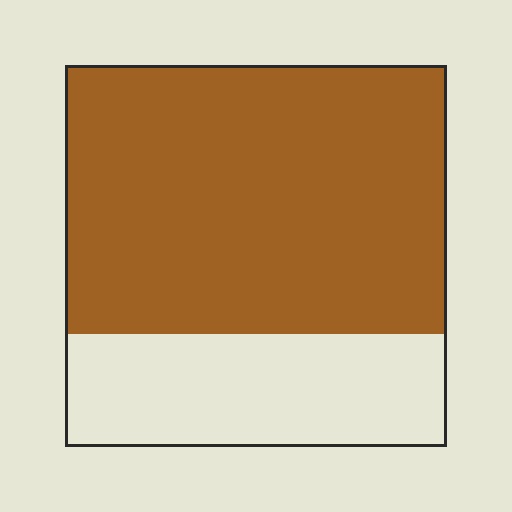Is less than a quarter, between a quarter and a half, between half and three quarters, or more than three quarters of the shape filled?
Between half and three quarters.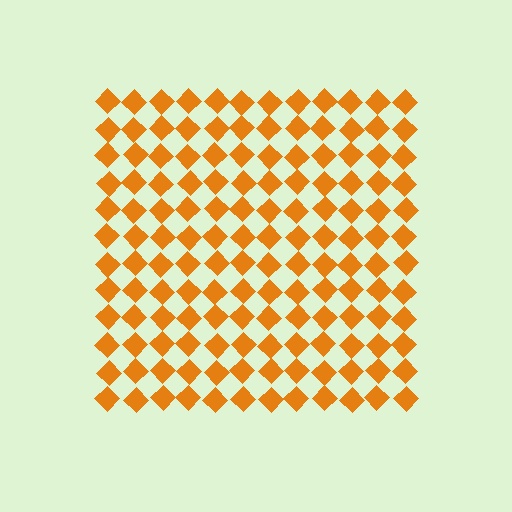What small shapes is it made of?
It is made of small diamonds.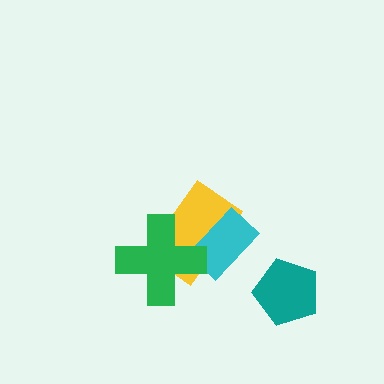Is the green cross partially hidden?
No, no other shape covers it.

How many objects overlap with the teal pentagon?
0 objects overlap with the teal pentagon.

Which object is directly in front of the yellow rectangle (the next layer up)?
The cyan rectangle is directly in front of the yellow rectangle.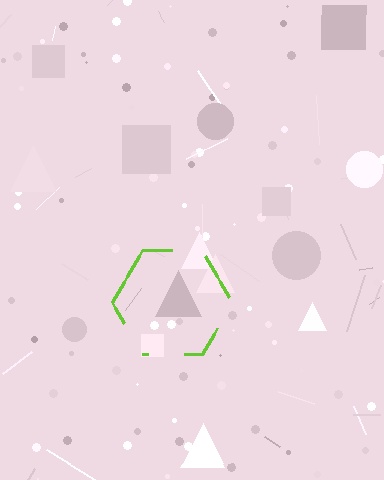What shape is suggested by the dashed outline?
The dashed outline suggests a hexagon.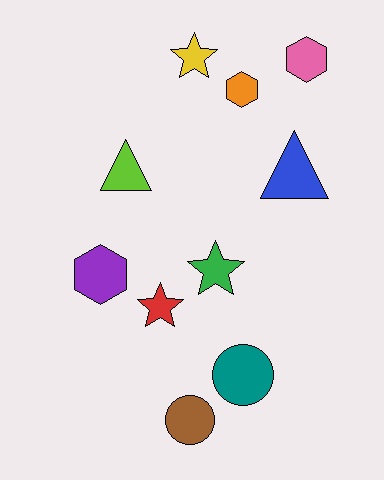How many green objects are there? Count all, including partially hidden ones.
There is 1 green object.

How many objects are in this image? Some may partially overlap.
There are 10 objects.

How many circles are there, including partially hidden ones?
There are 2 circles.